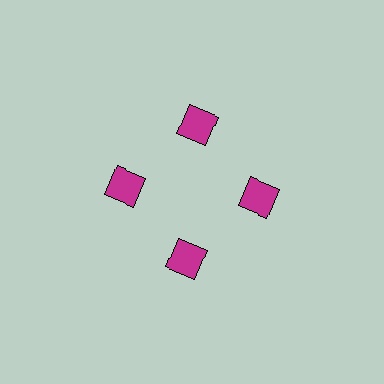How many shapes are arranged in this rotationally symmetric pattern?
There are 4 shapes, arranged in 4 groups of 1.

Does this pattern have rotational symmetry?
Yes, this pattern has 4-fold rotational symmetry. It looks the same after rotating 90 degrees around the center.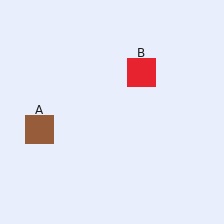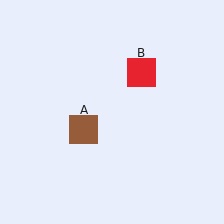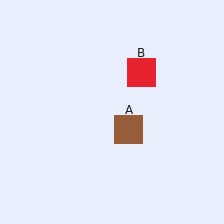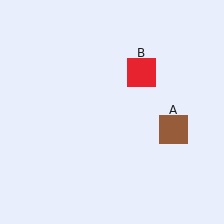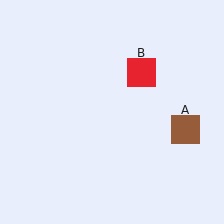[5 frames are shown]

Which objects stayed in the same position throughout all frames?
Red square (object B) remained stationary.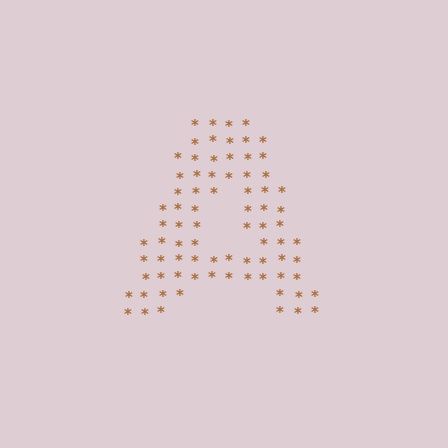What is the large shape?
The large shape is the letter A.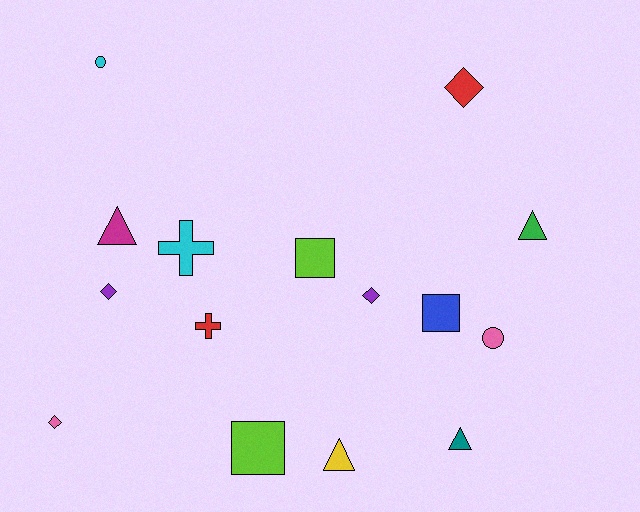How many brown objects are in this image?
There are no brown objects.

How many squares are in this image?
There are 3 squares.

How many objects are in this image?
There are 15 objects.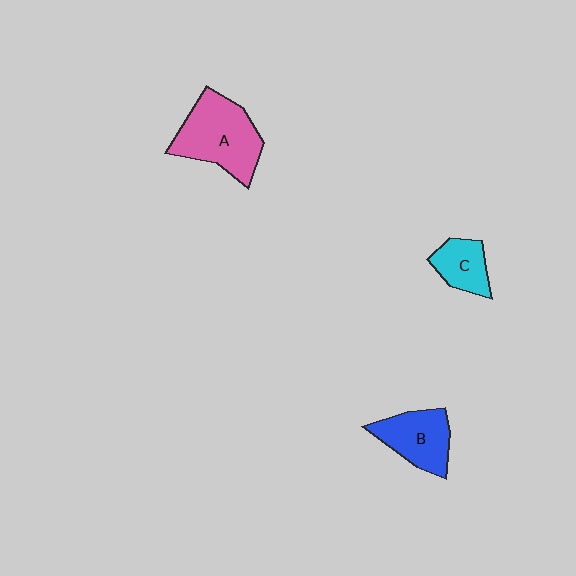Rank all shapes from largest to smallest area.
From largest to smallest: A (pink), B (blue), C (cyan).